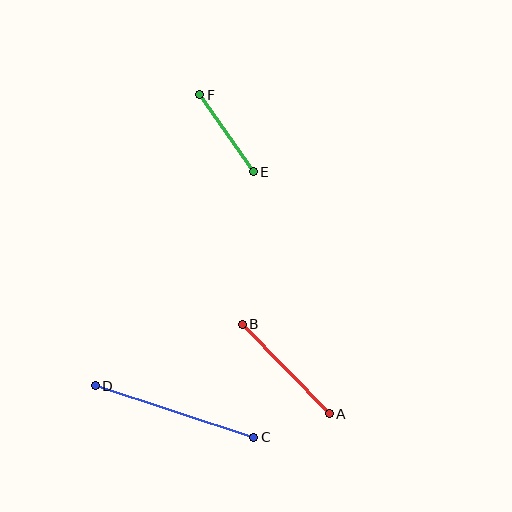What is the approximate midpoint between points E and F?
The midpoint is at approximately (227, 133) pixels.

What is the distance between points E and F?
The distance is approximately 94 pixels.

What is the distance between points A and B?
The distance is approximately 125 pixels.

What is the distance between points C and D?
The distance is approximately 167 pixels.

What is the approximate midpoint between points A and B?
The midpoint is at approximately (286, 369) pixels.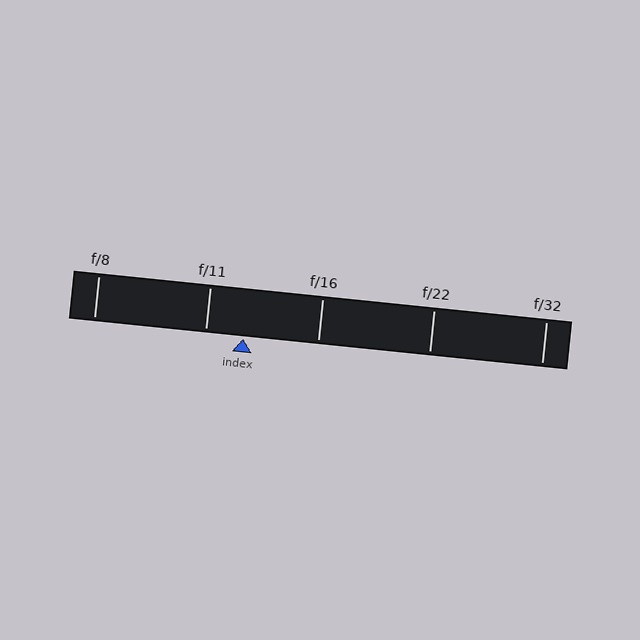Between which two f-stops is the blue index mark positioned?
The index mark is between f/11 and f/16.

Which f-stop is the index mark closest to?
The index mark is closest to f/11.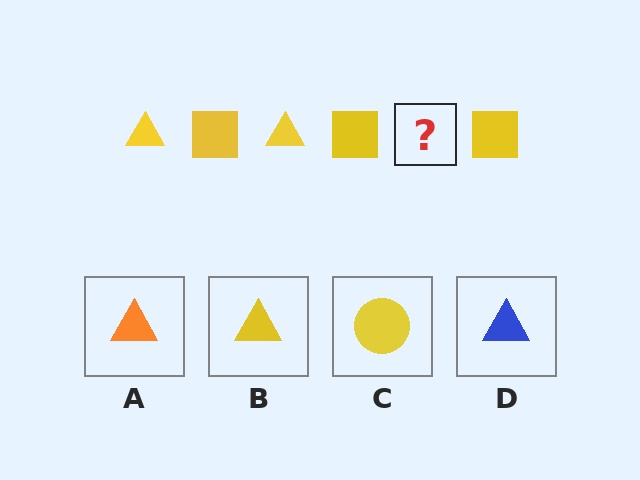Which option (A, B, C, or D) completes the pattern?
B.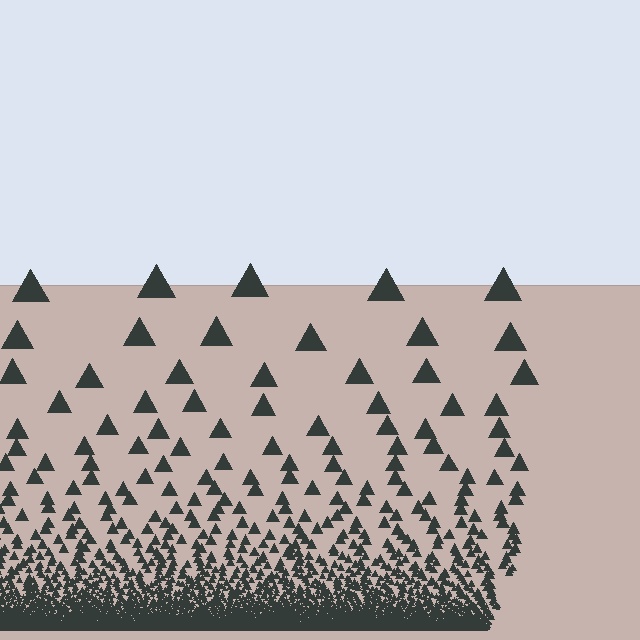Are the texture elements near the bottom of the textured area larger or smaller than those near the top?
Smaller. The gradient is inverted — elements near the bottom are smaller and denser.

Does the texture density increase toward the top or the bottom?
Density increases toward the bottom.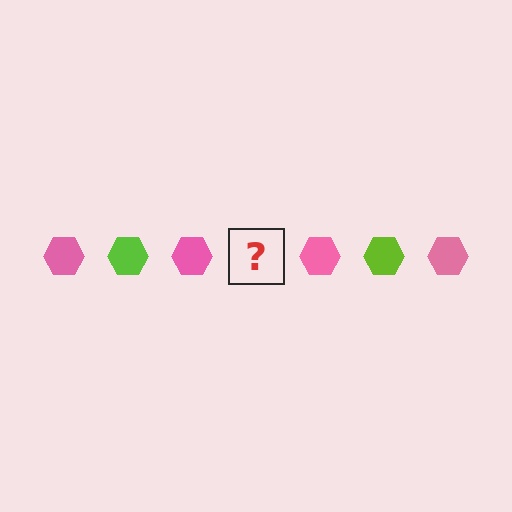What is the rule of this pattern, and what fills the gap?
The rule is that the pattern cycles through pink, lime hexagons. The gap should be filled with a lime hexagon.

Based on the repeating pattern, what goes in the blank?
The blank should be a lime hexagon.